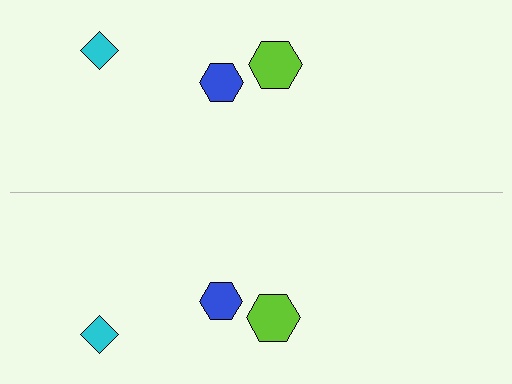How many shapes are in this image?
There are 6 shapes in this image.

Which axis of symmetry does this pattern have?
The pattern has a horizontal axis of symmetry running through the center of the image.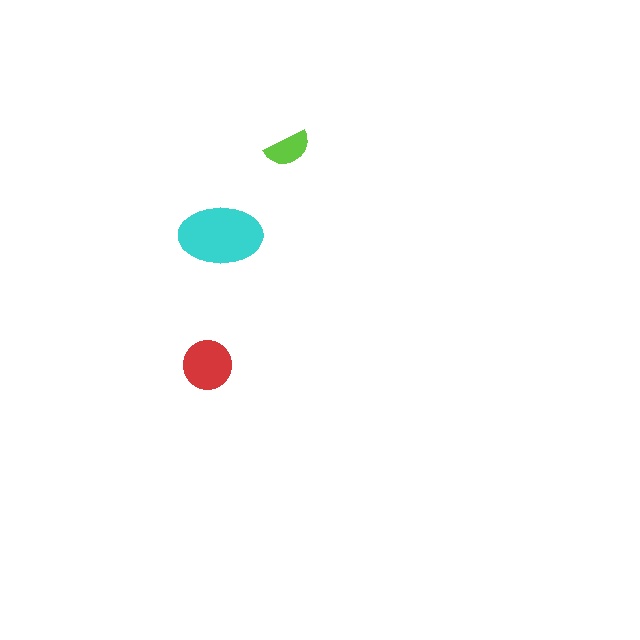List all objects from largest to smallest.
The cyan ellipse, the red circle, the lime semicircle.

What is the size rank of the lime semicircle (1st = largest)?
3rd.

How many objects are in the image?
There are 3 objects in the image.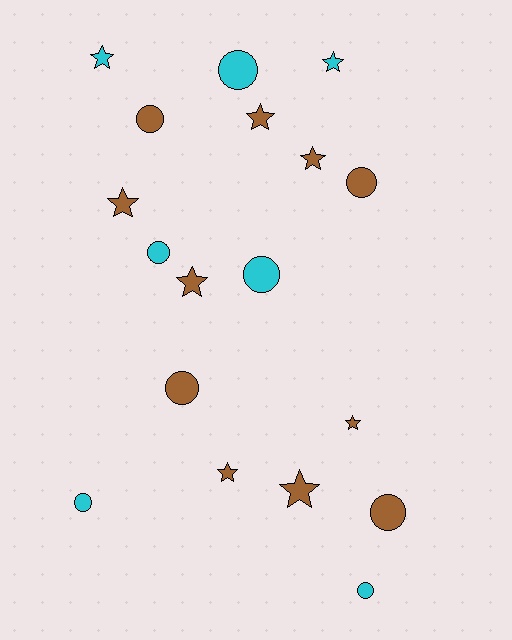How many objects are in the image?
There are 18 objects.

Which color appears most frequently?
Brown, with 11 objects.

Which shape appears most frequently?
Circle, with 9 objects.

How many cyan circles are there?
There are 5 cyan circles.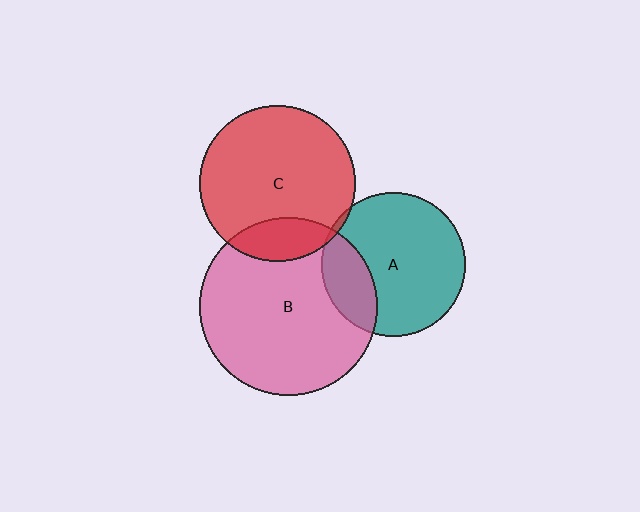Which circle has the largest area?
Circle B (pink).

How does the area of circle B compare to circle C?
Approximately 1.3 times.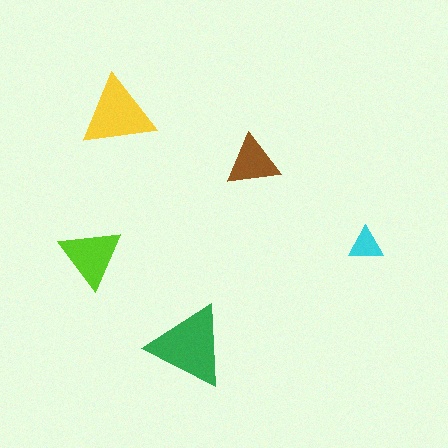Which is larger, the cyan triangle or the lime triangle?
The lime one.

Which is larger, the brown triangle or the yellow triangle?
The yellow one.